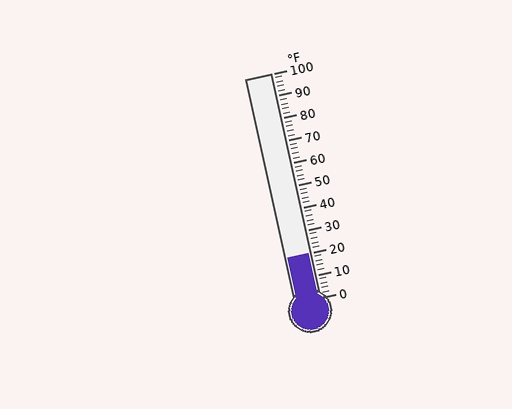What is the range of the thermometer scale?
The thermometer scale ranges from 0°F to 100°F.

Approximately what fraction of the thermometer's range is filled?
The thermometer is filled to approximately 20% of its range.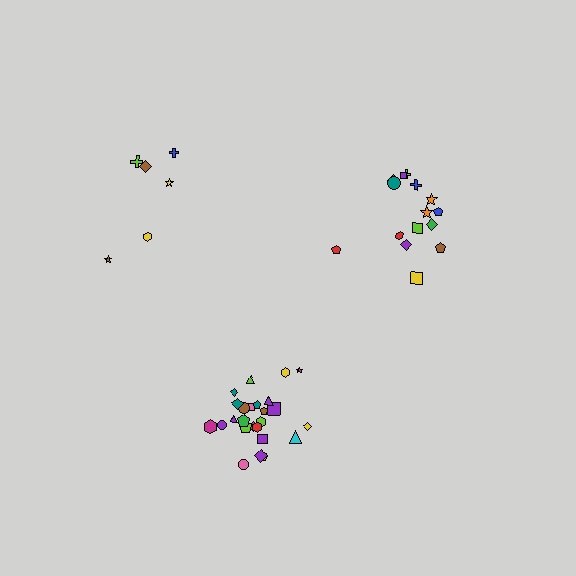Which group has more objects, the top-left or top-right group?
The top-right group.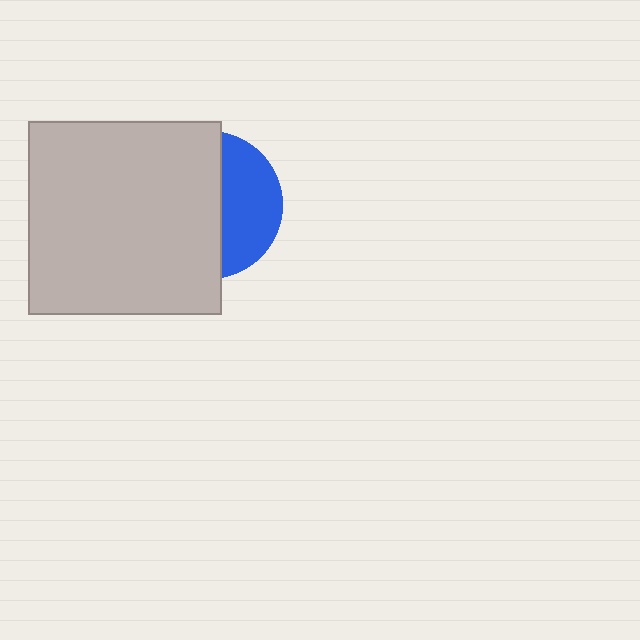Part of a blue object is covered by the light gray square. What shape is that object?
It is a circle.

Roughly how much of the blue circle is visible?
A small part of it is visible (roughly 39%).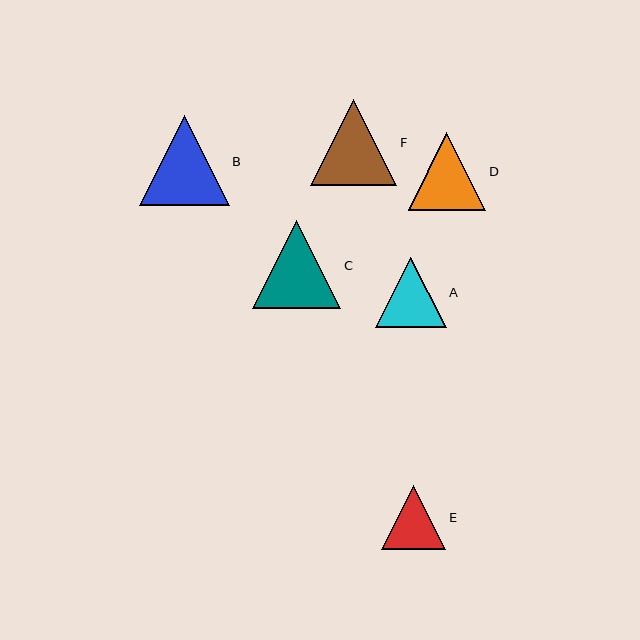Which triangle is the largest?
Triangle B is the largest with a size of approximately 90 pixels.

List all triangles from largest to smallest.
From largest to smallest: B, C, F, D, A, E.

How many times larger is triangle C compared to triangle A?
Triangle C is approximately 1.3 times the size of triangle A.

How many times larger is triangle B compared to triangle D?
Triangle B is approximately 1.2 times the size of triangle D.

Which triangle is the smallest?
Triangle E is the smallest with a size of approximately 64 pixels.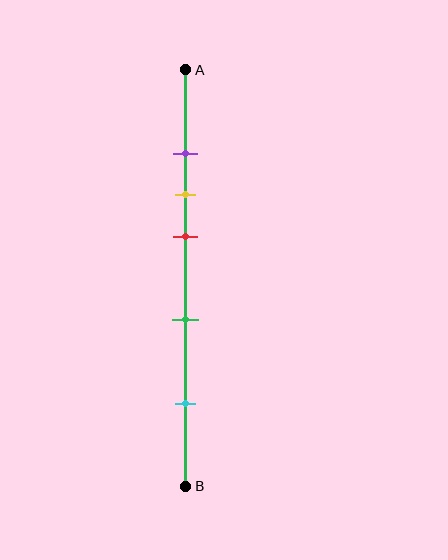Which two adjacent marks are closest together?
The purple and yellow marks are the closest adjacent pair.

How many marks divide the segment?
There are 5 marks dividing the segment.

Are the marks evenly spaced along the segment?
No, the marks are not evenly spaced.